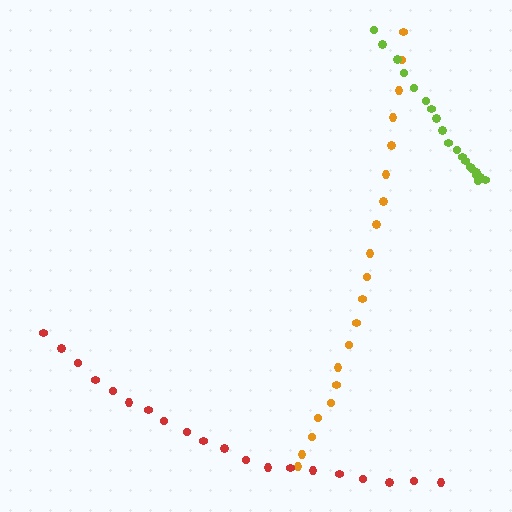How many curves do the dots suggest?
There are 3 distinct paths.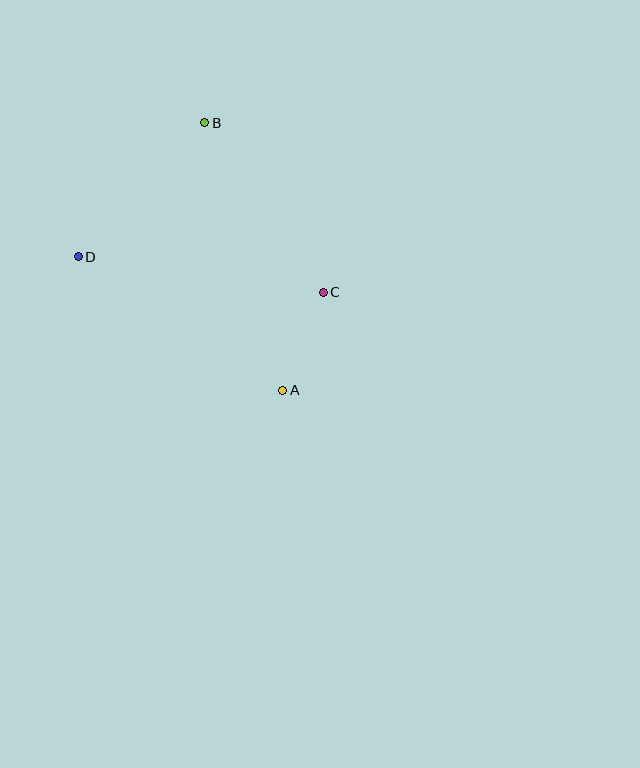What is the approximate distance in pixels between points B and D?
The distance between B and D is approximately 184 pixels.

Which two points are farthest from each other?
Points A and B are farthest from each other.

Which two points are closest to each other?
Points A and C are closest to each other.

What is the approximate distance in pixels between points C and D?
The distance between C and D is approximately 248 pixels.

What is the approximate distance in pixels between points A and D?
The distance between A and D is approximately 244 pixels.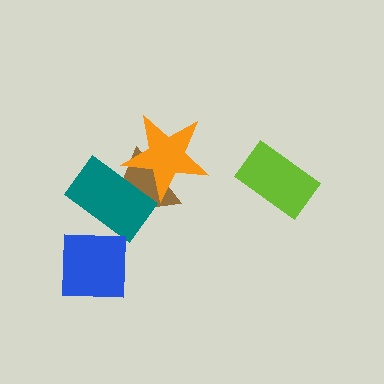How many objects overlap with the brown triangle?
2 objects overlap with the brown triangle.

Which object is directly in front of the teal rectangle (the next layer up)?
The orange star is directly in front of the teal rectangle.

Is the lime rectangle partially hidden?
No, no other shape covers it.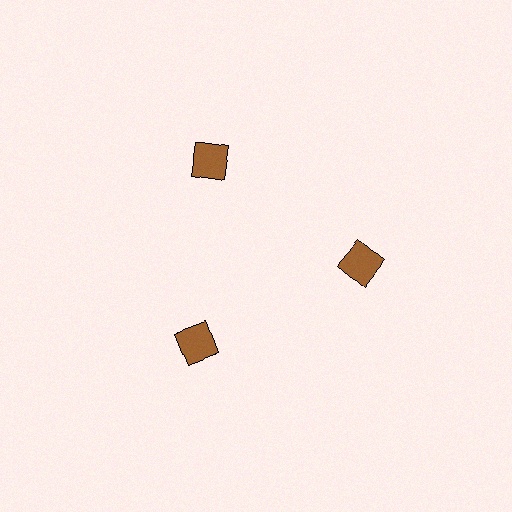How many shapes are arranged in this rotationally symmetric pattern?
There are 3 shapes, arranged in 3 groups of 1.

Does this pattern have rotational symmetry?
Yes, this pattern has 3-fold rotational symmetry. It looks the same after rotating 120 degrees around the center.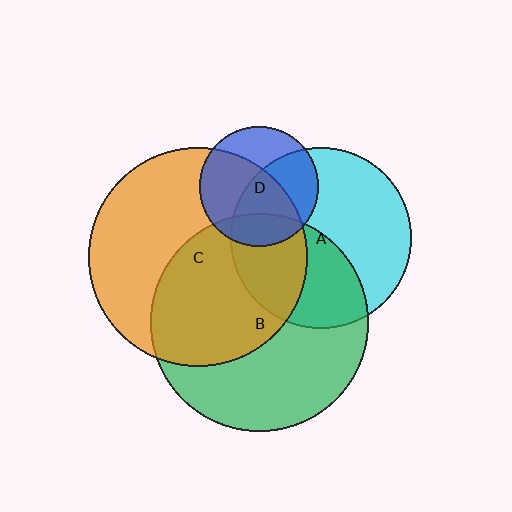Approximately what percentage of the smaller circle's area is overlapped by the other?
Approximately 45%.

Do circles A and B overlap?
Yes.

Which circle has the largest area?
Circle C (orange).